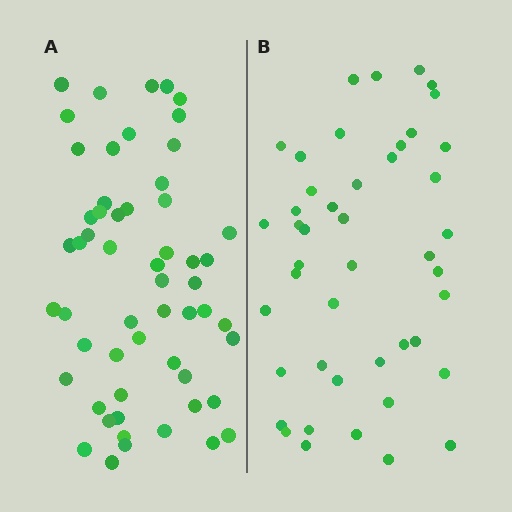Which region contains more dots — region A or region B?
Region A (the left region) has more dots.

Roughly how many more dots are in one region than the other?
Region A has roughly 12 or so more dots than region B.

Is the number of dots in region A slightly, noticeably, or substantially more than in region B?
Region A has only slightly more — the two regions are fairly close. The ratio is roughly 1.2 to 1.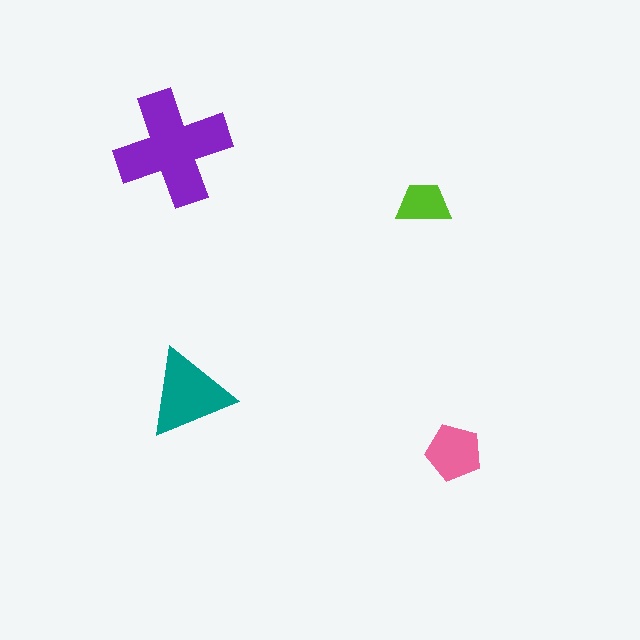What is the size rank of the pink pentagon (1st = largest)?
3rd.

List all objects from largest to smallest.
The purple cross, the teal triangle, the pink pentagon, the lime trapezoid.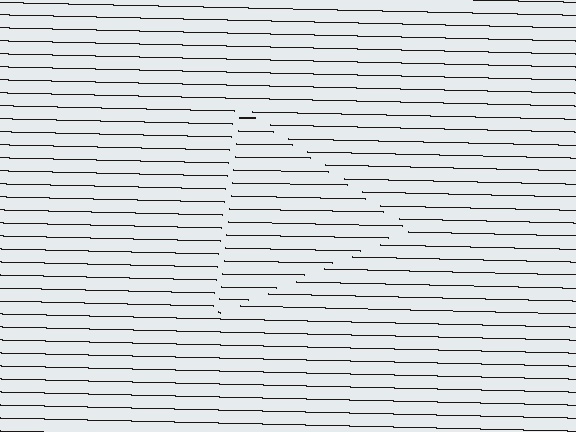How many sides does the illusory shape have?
3 sides — the line-ends trace a triangle.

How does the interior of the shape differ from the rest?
The interior of the shape contains the same grating, shifted by half a period — the contour is defined by the phase discontinuity where line-ends from the inner and outer gratings abut.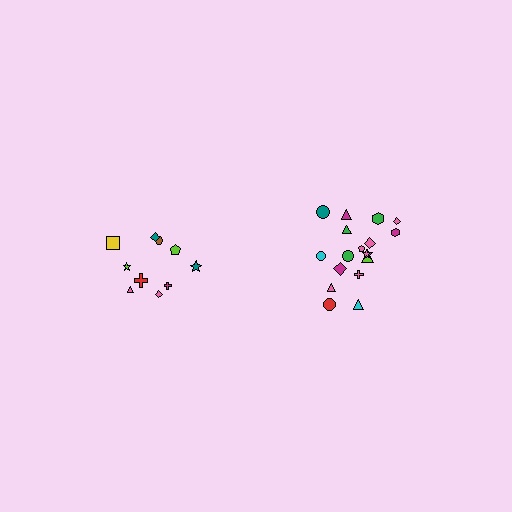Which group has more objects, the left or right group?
The right group.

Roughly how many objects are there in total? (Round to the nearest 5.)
Roughly 30 objects in total.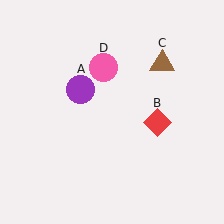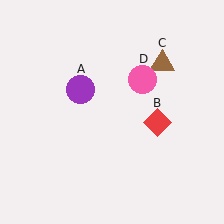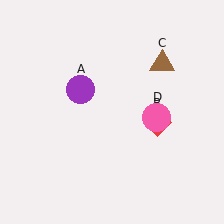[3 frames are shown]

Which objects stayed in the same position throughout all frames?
Purple circle (object A) and red diamond (object B) and brown triangle (object C) remained stationary.